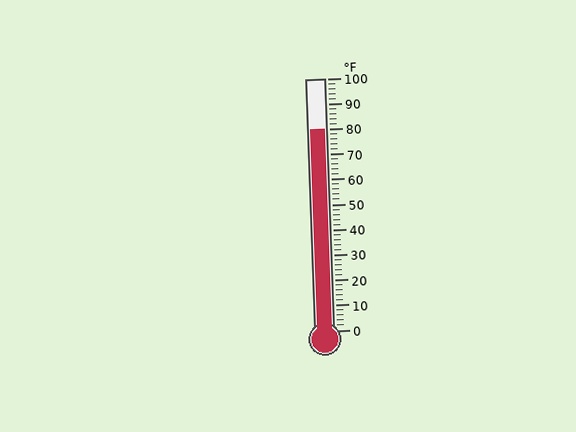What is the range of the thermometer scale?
The thermometer scale ranges from 0°F to 100°F.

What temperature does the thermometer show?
The thermometer shows approximately 80°F.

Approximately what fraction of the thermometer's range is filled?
The thermometer is filled to approximately 80% of its range.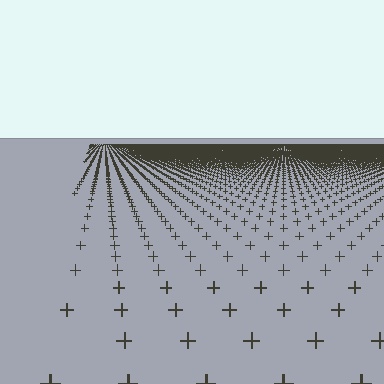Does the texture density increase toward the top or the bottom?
Density increases toward the top.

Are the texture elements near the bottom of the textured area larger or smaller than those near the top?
Larger. Near the bottom, elements are closer to the viewer and appear at a bigger on-screen size.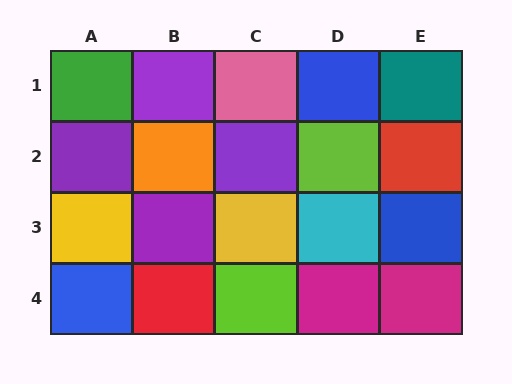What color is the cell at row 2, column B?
Orange.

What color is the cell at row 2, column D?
Lime.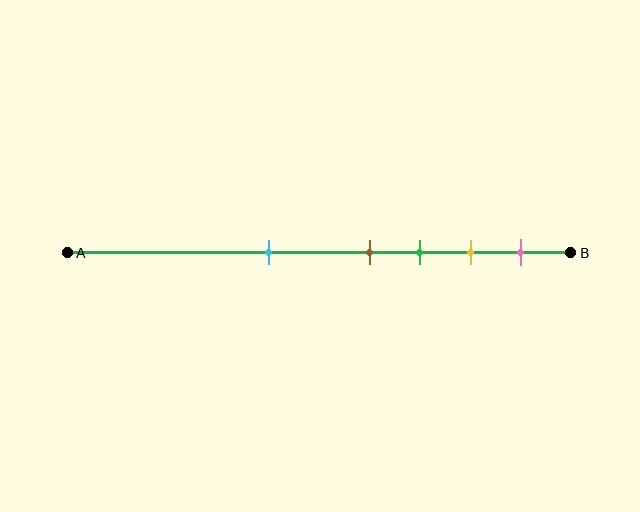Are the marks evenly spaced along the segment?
No, the marks are not evenly spaced.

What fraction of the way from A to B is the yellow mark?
The yellow mark is approximately 80% (0.8) of the way from A to B.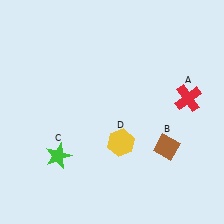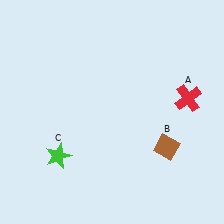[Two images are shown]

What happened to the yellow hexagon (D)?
The yellow hexagon (D) was removed in Image 2. It was in the bottom-right area of Image 1.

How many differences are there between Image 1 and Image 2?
There is 1 difference between the two images.